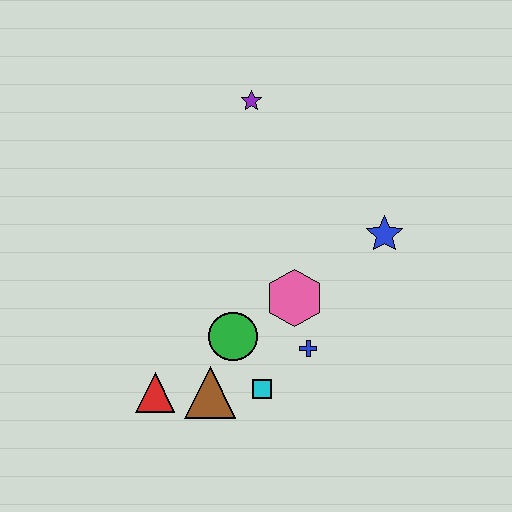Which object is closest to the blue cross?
The pink hexagon is closest to the blue cross.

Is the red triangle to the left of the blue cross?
Yes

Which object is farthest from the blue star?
The red triangle is farthest from the blue star.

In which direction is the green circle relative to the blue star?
The green circle is to the left of the blue star.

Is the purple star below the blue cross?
No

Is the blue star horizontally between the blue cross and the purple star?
No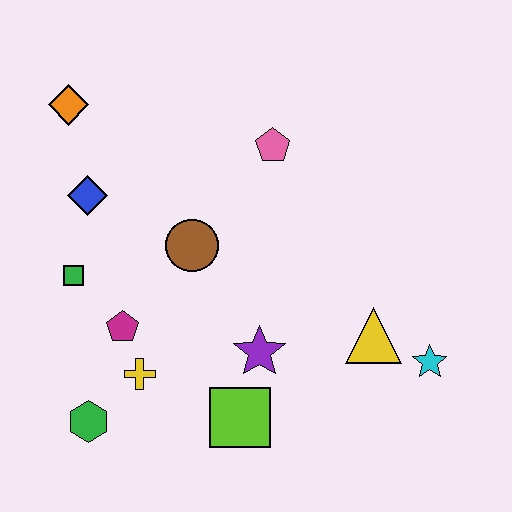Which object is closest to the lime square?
The purple star is closest to the lime square.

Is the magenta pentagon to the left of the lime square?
Yes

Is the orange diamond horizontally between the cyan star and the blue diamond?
No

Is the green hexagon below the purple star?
Yes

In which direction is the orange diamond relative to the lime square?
The orange diamond is above the lime square.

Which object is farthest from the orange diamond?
The cyan star is farthest from the orange diamond.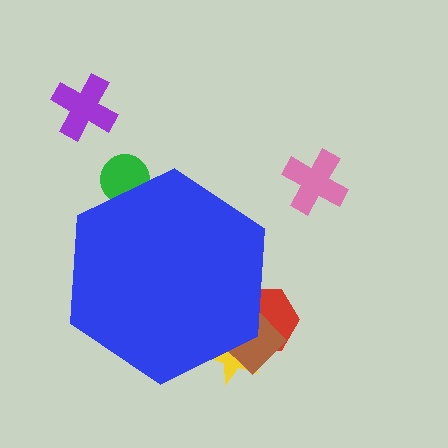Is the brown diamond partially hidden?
Yes, the brown diamond is partially hidden behind the blue hexagon.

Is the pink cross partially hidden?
No, the pink cross is fully visible.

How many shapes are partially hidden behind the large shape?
4 shapes are partially hidden.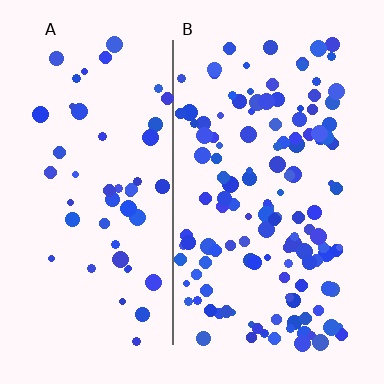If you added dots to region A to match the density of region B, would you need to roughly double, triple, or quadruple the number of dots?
Approximately triple.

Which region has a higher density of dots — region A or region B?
B (the right).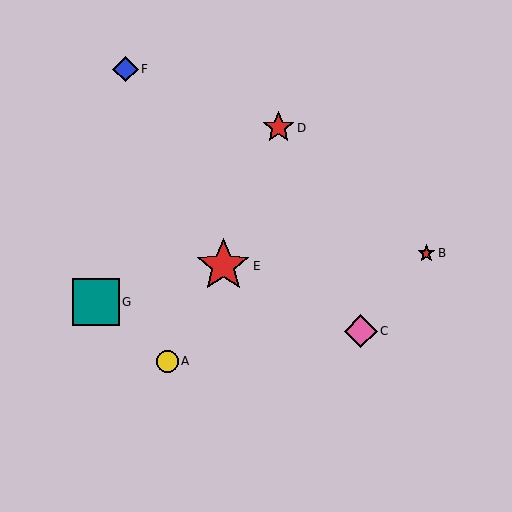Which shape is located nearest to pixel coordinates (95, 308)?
The teal square (labeled G) at (96, 302) is nearest to that location.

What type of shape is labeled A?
Shape A is a yellow circle.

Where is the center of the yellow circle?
The center of the yellow circle is at (167, 361).